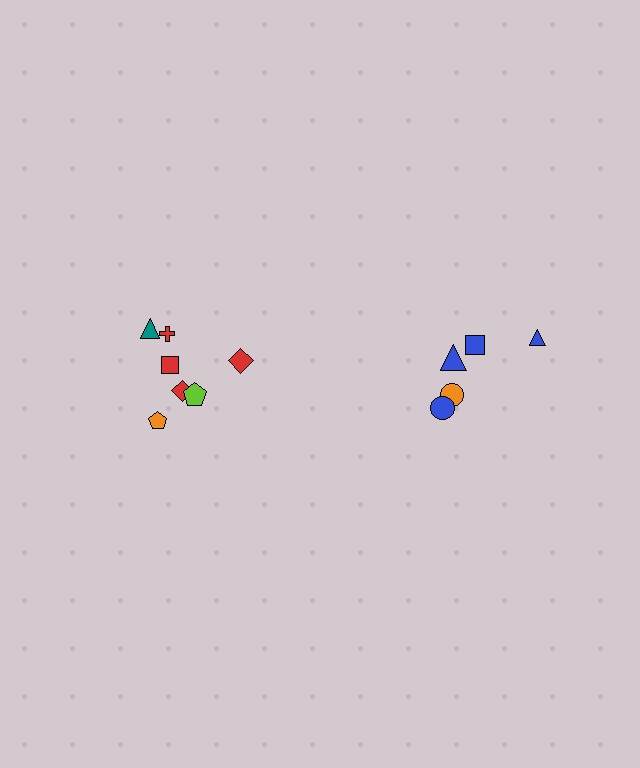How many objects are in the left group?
There are 7 objects.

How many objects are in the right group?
There are 5 objects.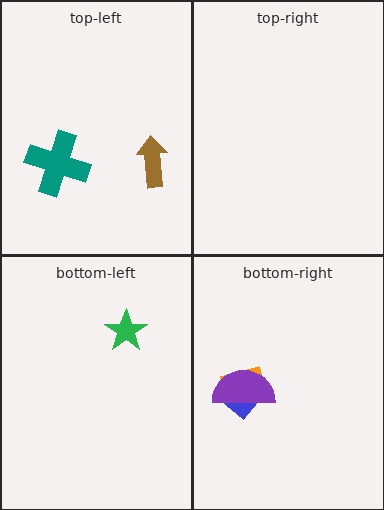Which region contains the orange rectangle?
The bottom-right region.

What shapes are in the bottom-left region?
The green star.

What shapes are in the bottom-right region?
The blue diamond, the orange rectangle, the purple semicircle.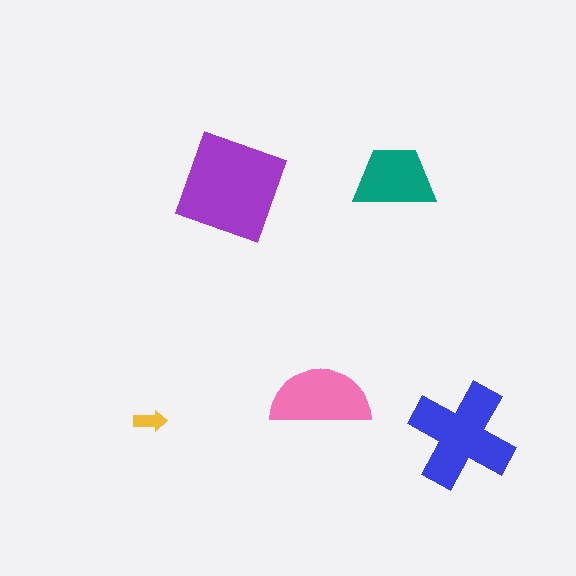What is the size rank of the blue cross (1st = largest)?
2nd.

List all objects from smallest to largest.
The yellow arrow, the teal trapezoid, the pink semicircle, the blue cross, the purple square.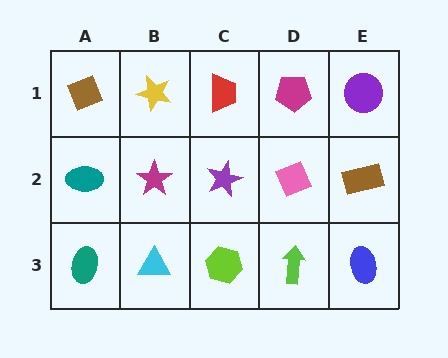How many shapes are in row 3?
5 shapes.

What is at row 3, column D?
A lime arrow.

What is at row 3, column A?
A teal ellipse.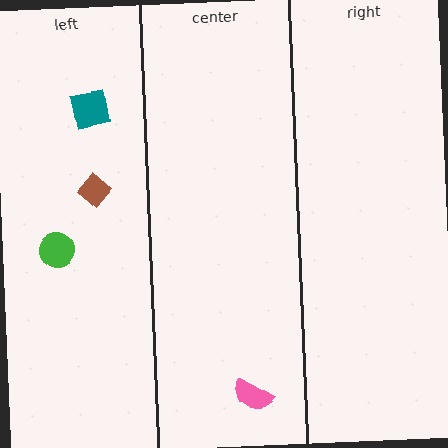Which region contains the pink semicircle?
The center region.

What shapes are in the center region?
The pink semicircle.